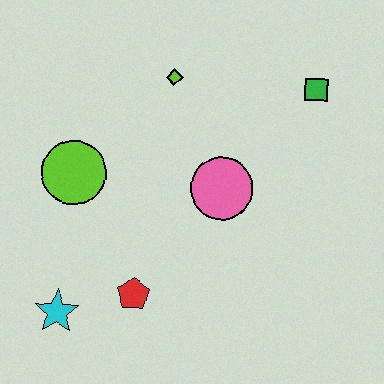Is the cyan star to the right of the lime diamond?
No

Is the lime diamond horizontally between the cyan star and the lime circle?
No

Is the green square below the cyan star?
No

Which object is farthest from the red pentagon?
The green square is farthest from the red pentagon.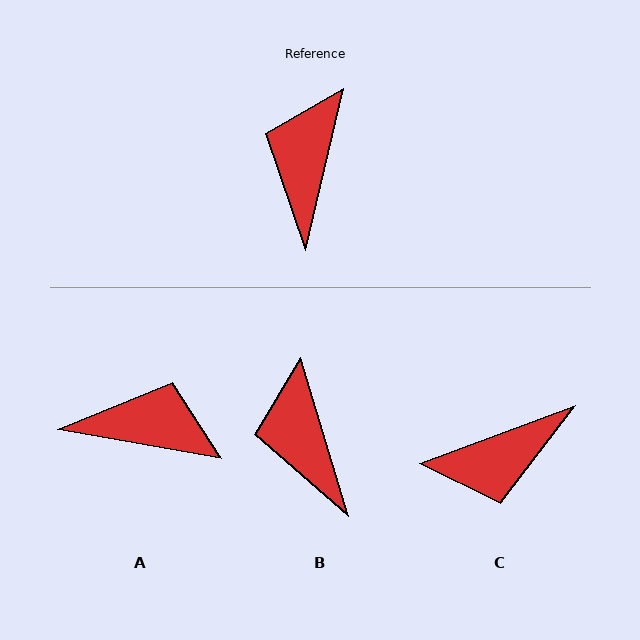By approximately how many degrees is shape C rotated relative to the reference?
Approximately 123 degrees counter-clockwise.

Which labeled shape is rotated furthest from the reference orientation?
C, about 123 degrees away.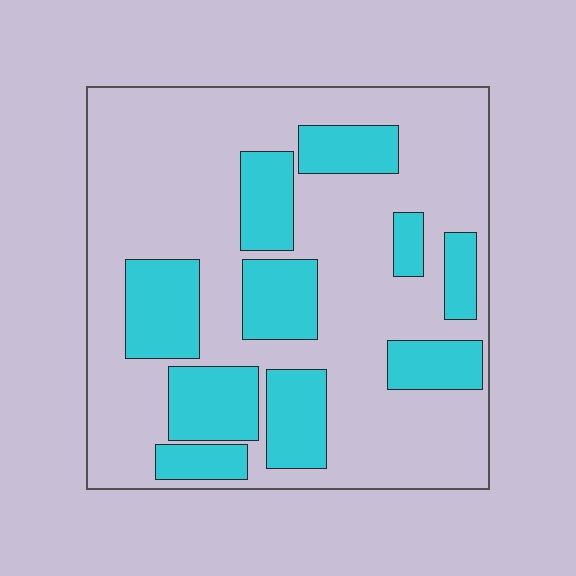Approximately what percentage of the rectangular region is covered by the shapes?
Approximately 30%.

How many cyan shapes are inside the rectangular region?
10.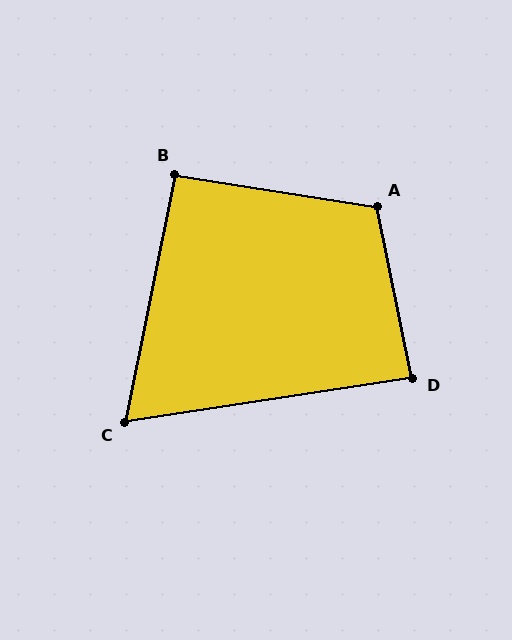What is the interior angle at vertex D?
Approximately 87 degrees (approximately right).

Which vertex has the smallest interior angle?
C, at approximately 70 degrees.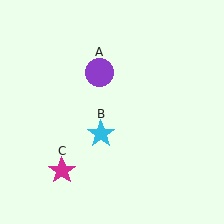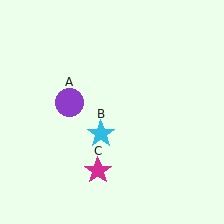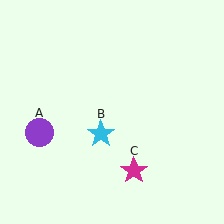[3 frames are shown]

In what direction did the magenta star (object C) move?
The magenta star (object C) moved right.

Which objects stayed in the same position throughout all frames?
Cyan star (object B) remained stationary.